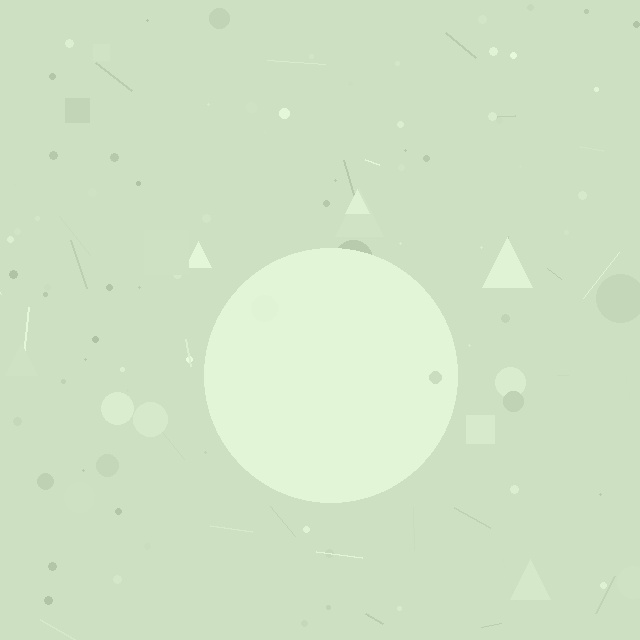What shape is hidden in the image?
A circle is hidden in the image.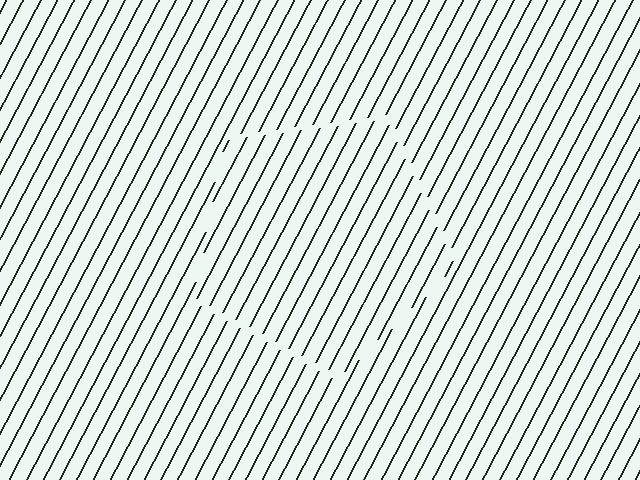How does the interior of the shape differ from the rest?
The interior of the shape contains the same grating, shifted by half a period — the contour is defined by the phase discontinuity where line-ends from the inner and outer gratings abut.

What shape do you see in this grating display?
An illusory pentagon. The interior of the shape contains the same grating, shifted by half a period — the contour is defined by the phase discontinuity where line-ends from the inner and outer gratings abut.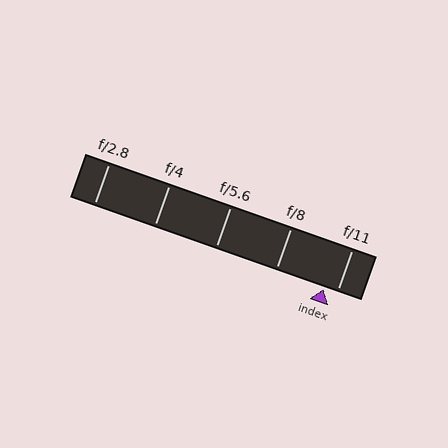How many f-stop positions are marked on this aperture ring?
There are 5 f-stop positions marked.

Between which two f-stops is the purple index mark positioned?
The index mark is between f/8 and f/11.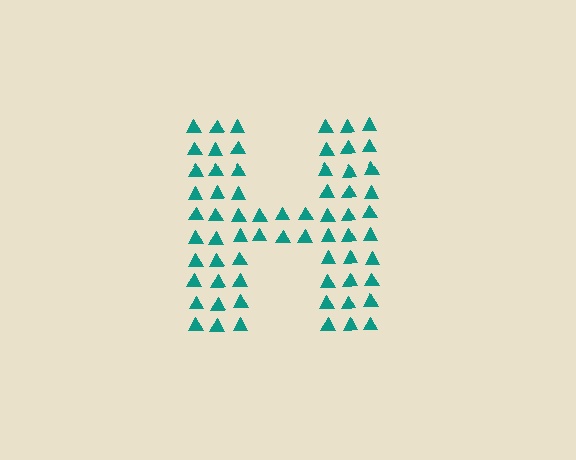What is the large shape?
The large shape is the letter H.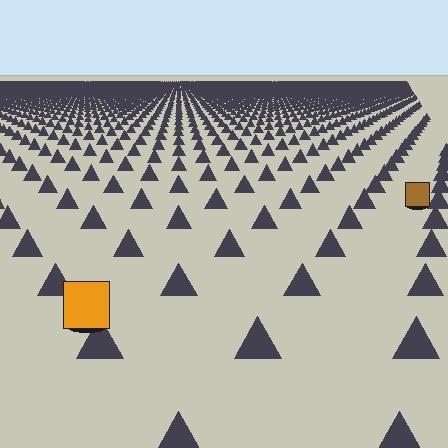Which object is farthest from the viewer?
The brown square is farthest from the viewer. It appears smaller and the ground texture around it is denser.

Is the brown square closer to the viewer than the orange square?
No. The orange square is closer — you can tell from the texture gradient: the ground texture is coarser near it.